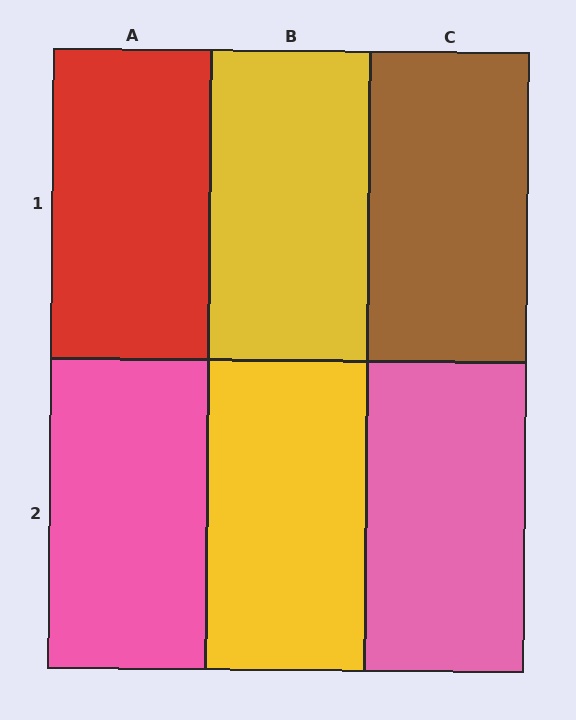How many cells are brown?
1 cell is brown.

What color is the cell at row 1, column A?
Red.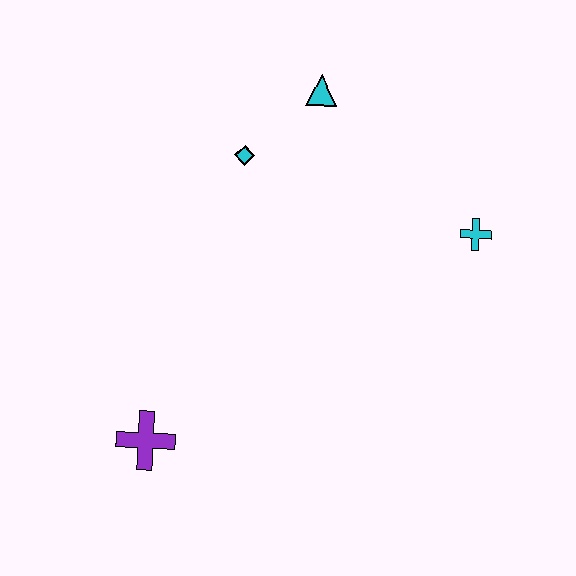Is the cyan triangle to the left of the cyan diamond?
No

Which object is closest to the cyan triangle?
The cyan diamond is closest to the cyan triangle.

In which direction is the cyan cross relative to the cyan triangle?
The cyan cross is to the right of the cyan triangle.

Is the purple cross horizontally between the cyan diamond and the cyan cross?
No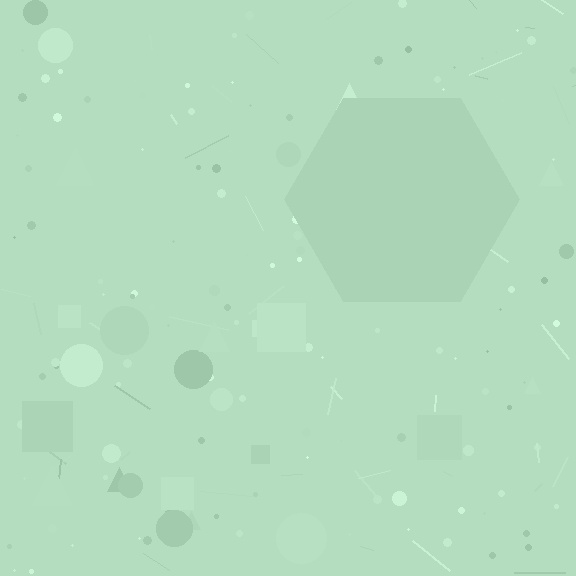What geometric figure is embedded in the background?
A hexagon is embedded in the background.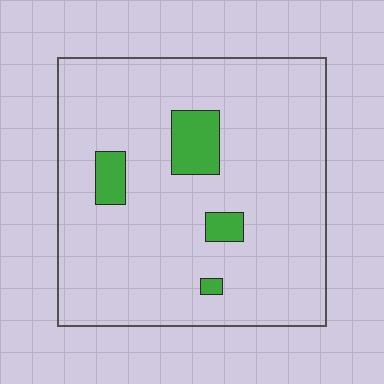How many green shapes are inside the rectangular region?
4.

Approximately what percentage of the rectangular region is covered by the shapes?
Approximately 10%.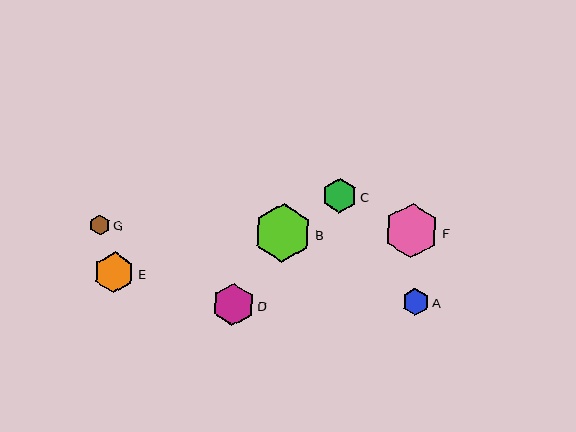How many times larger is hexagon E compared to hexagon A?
Hexagon E is approximately 1.5 times the size of hexagon A.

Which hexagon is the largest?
Hexagon B is the largest with a size of approximately 59 pixels.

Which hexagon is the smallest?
Hexagon G is the smallest with a size of approximately 21 pixels.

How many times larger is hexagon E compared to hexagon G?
Hexagon E is approximately 2.0 times the size of hexagon G.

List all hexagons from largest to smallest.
From largest to smallest: B, F, D, E, C, A, G.